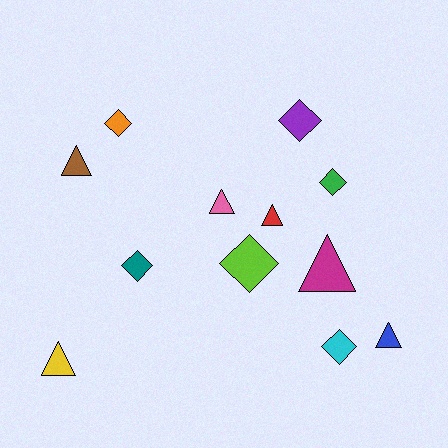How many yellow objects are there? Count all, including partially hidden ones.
There is 1 yellow object.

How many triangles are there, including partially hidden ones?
There are 6 triangles.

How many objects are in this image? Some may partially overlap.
There are 12 objects.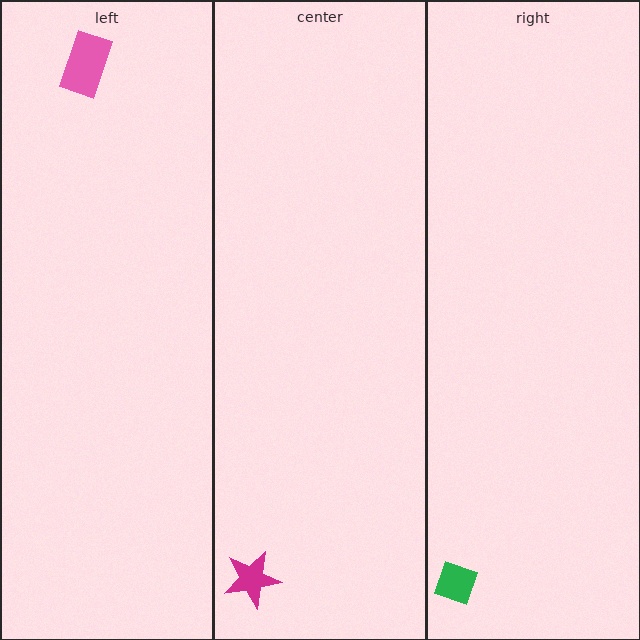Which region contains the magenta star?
The center region.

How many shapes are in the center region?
1.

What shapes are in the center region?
The magenta star.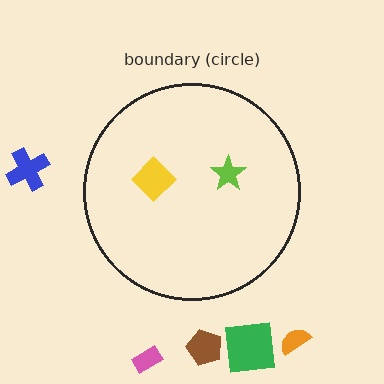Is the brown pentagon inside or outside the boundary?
Outside.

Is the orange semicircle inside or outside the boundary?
Outside.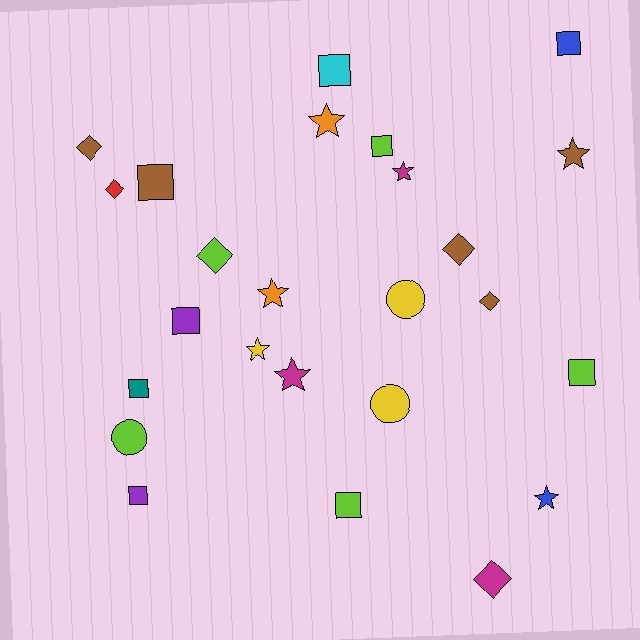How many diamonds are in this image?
There are 6 diamonds.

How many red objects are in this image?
There is 1 red object.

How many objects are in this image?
There are 25 objects.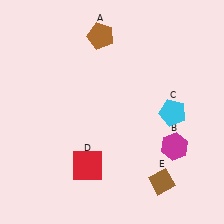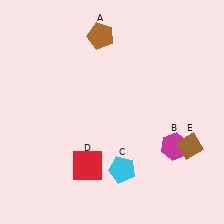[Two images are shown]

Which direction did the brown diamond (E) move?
The brown diamond (E) moved up.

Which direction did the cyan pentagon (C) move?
The cyan pentagon (C) moved down.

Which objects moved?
The objects that moved are: the cyan pentagon (C), the brown diamond (E).